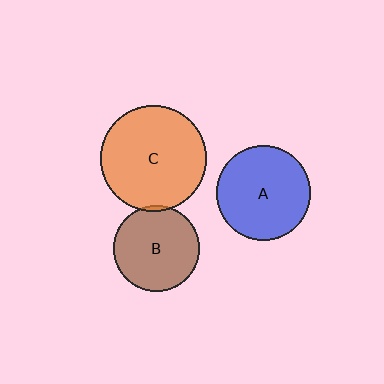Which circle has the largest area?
Circle C (orange).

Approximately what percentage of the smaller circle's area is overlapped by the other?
Approximately 5%.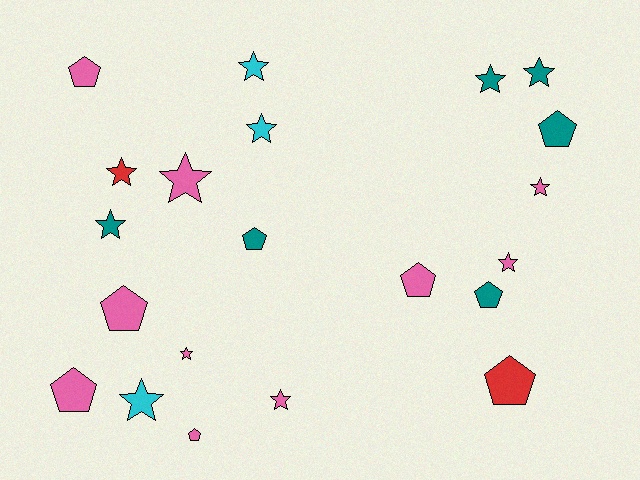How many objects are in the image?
There are 21 objects.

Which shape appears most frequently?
Star, with 12 objects.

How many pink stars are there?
There are 5 pink stars.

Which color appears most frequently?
Pink, with 10 objects.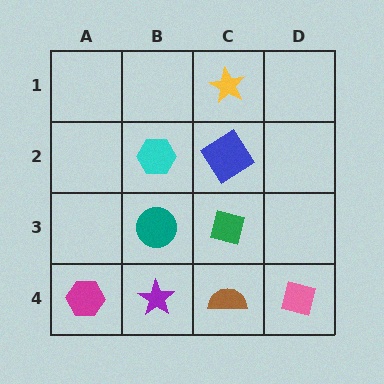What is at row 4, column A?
A magenta hexagon.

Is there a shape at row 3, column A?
No, that cell is empty.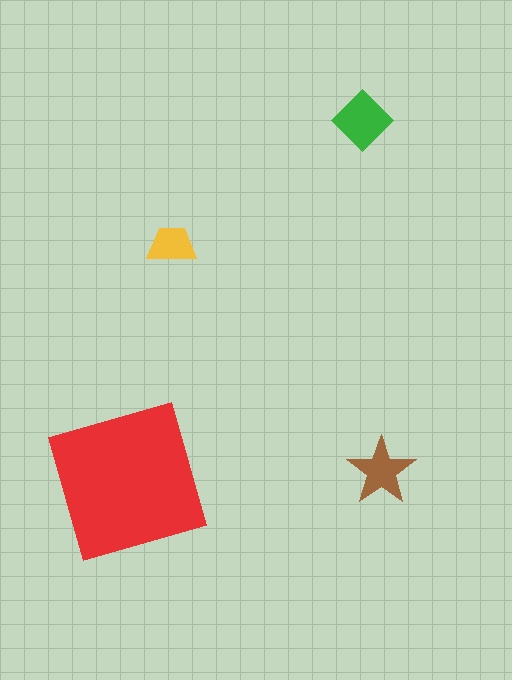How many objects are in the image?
There are 4 objects in the image.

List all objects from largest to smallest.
The red square, the green diamond, the brown star, the yellow trapezoid.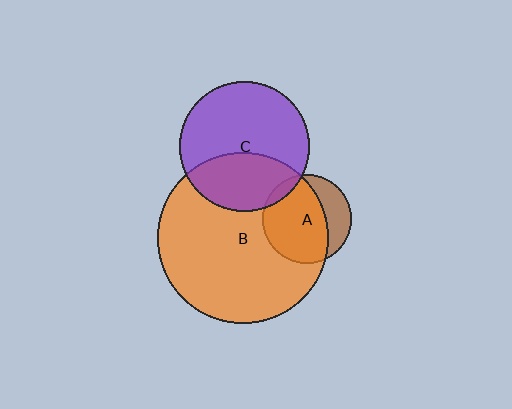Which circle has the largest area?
Circle B (orange).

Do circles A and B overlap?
Yes.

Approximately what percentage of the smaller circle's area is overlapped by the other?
Approximately 70%.